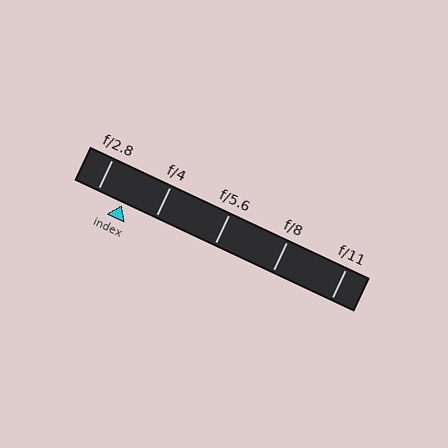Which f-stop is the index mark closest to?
The index mark is closest to f/2.8.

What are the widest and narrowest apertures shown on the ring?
The widest aperture shown is f/2.8 and the narrowest is f/11.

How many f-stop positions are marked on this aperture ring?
There are 5 f-stop positions marked.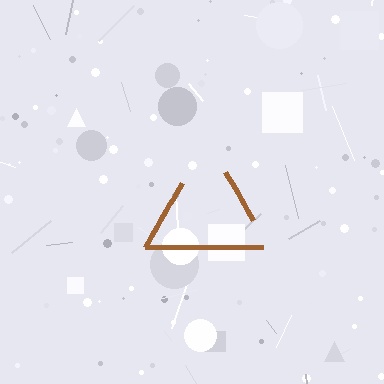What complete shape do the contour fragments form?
The contour fragments form a triangle.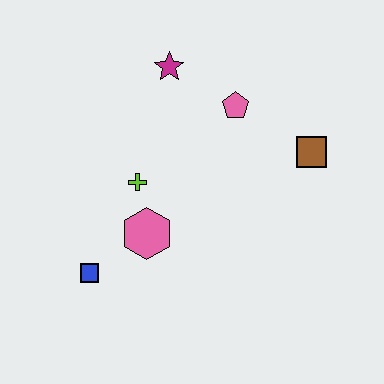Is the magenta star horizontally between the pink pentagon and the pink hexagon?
Yes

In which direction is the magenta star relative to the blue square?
The magenta star is above the blue square.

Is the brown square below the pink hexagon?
No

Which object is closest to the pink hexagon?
The lime cross is closest to the pink hexagon.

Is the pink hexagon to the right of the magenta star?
No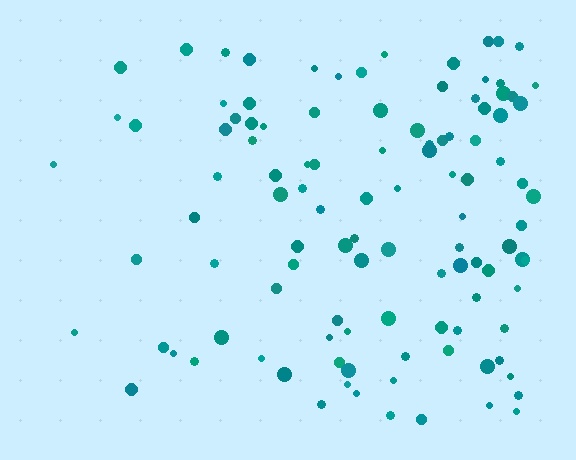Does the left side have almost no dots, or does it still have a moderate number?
Still a moderate number, just noticeably fewer than the right.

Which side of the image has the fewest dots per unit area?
The left.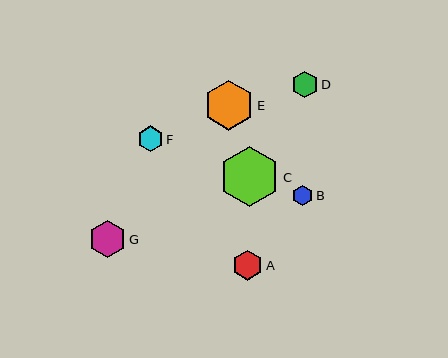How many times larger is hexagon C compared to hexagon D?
Hexagon C is approximately 2.2 times the size of hexagon D.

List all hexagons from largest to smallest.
From largest to smallest: C, E, G, A, D, F, B.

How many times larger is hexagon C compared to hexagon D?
Hexagon C is approximately 2.2 times the size of hexagon D.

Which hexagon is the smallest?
Hexagon B is the smallest with a size of approximately 20 pixels.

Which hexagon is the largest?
Hexagon C is the largest with a size of approximately 60 pixels.